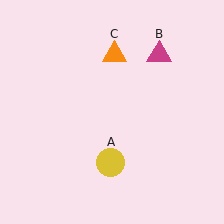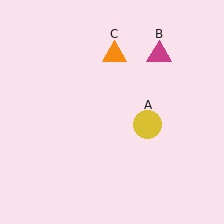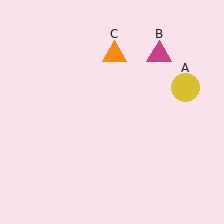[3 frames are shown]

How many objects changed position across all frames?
1 object changed position: yellow circle (object A).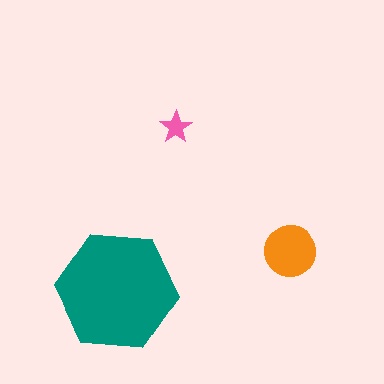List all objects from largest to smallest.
The teal hexagon, the orange circle, the pink star.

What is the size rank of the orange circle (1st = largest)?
2nd.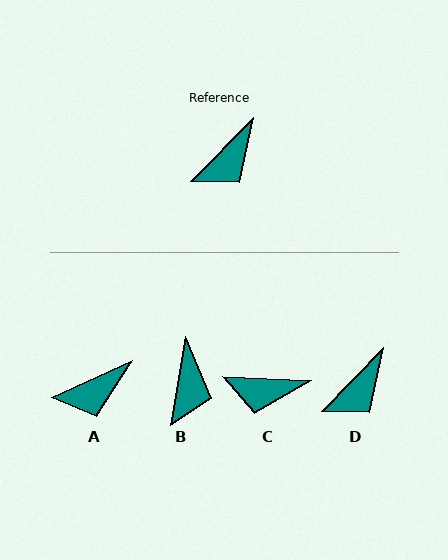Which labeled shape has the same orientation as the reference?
D.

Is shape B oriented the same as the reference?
No, it is off by about 35 degrees.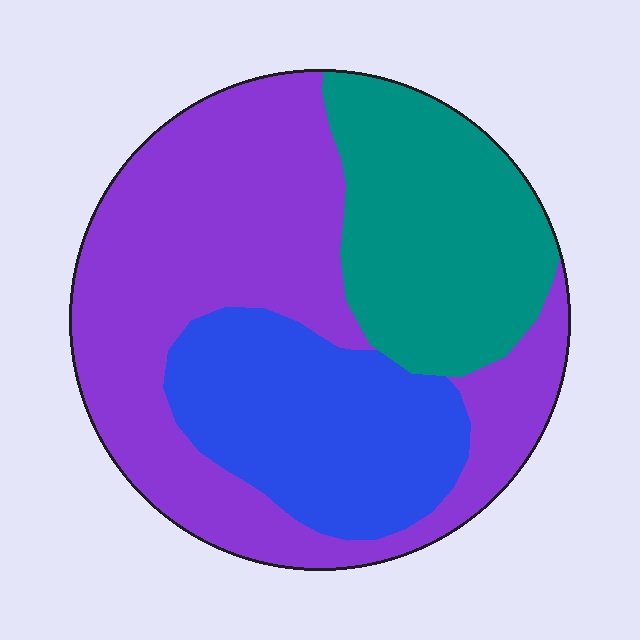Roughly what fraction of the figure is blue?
Blue covers 24% of the figure.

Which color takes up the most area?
Purple, at roughly 50%.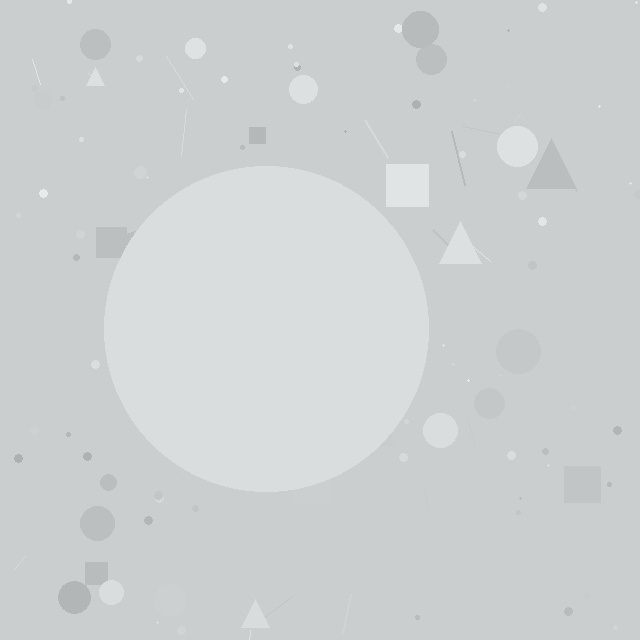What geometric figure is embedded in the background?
A circle is embedded in the background.